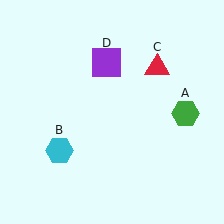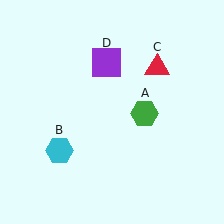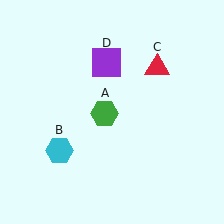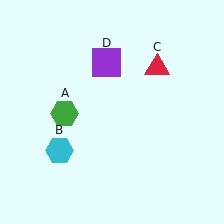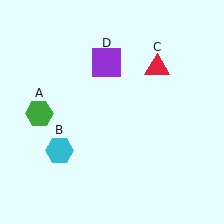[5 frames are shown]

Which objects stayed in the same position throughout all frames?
Cyan hexagon (object B) and red triangle (object C) and purple square (object D) remained stationary.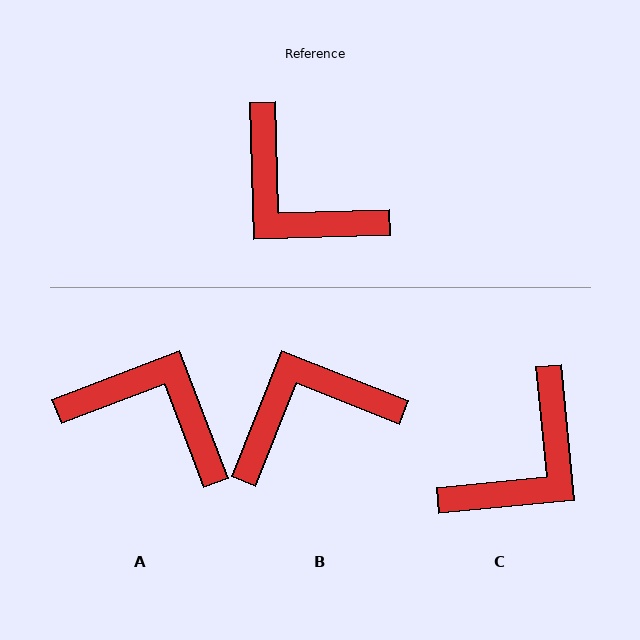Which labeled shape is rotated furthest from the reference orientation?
A, about 161 degrees away.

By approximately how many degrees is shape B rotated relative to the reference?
Approximately 113 degrees clockwise.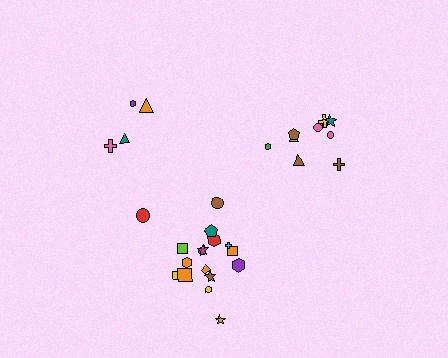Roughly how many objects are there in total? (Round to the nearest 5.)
Roughly 30 objects in total.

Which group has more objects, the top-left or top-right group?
The top-right group.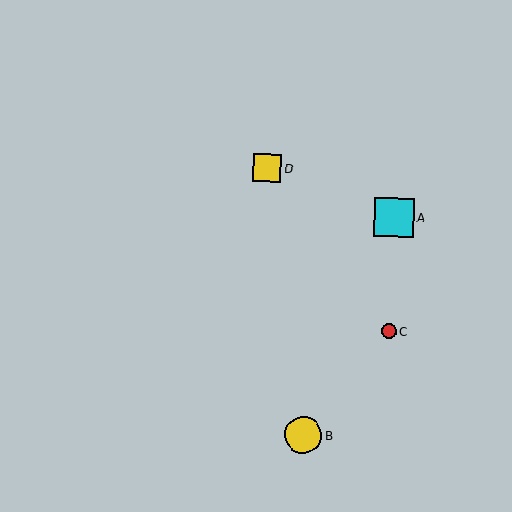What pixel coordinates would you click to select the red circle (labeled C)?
Click at (389, 331) to select the red circle C.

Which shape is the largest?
The cyan square (labeled A) is the largest.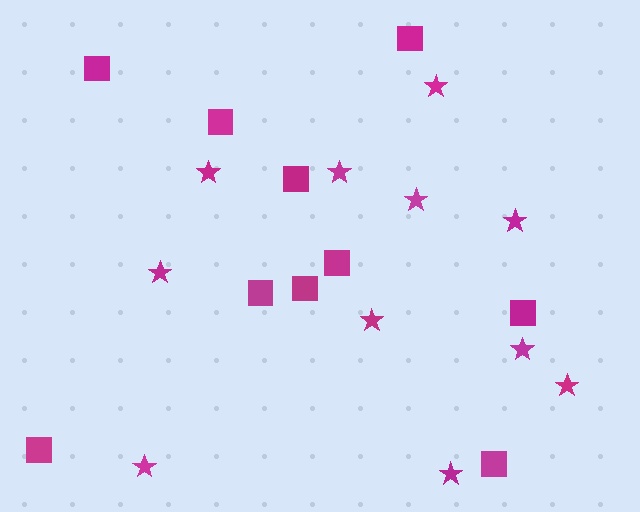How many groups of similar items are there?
There are 2 groups: one group of stars (11) and one group of squares (10).